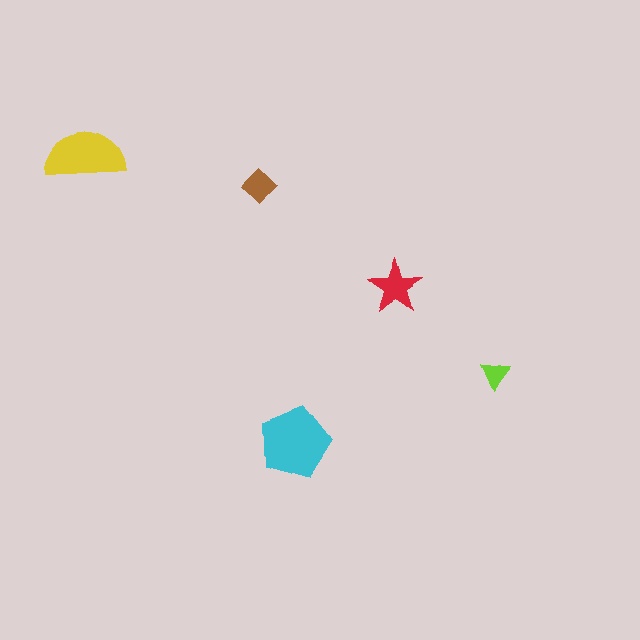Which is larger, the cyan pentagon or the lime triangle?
The cyan pentagon.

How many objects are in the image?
There are 5 objects in the image.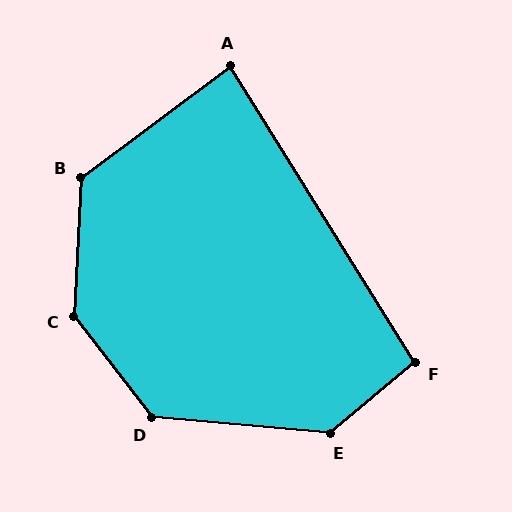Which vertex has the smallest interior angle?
A, at approximately 85 degrees.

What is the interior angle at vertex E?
Approximately 135 degrees (obtuse).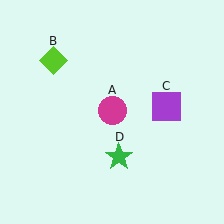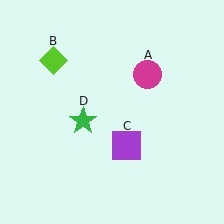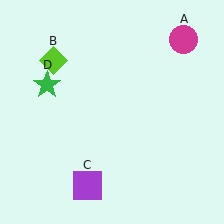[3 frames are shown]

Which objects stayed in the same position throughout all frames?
Lime diamond (object B) remained stationary.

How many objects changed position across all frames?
3 objects changed position: magenta circle (object A), purple square (object C), green star (object D).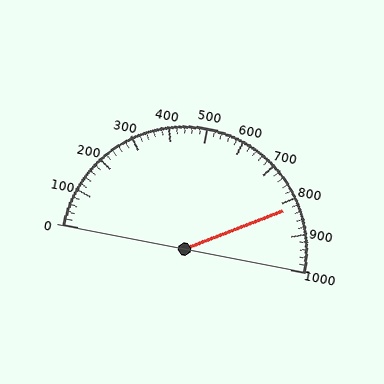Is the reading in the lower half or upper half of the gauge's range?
The reading is in the upper half of the range (0 to 1000).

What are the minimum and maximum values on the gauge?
The gauge ranges from 0 to 1000.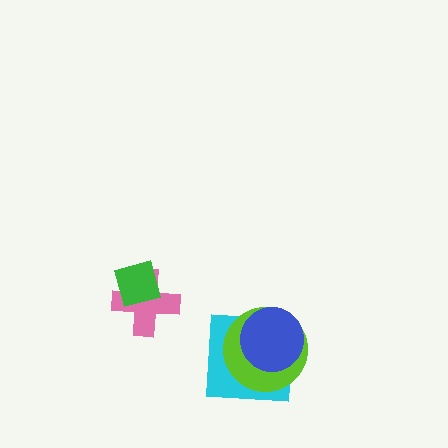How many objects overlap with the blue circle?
2 objects overlap with the blue circle.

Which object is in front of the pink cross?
The green diamond is in front of the pink cross.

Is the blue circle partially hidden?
No, no other shape covers it.